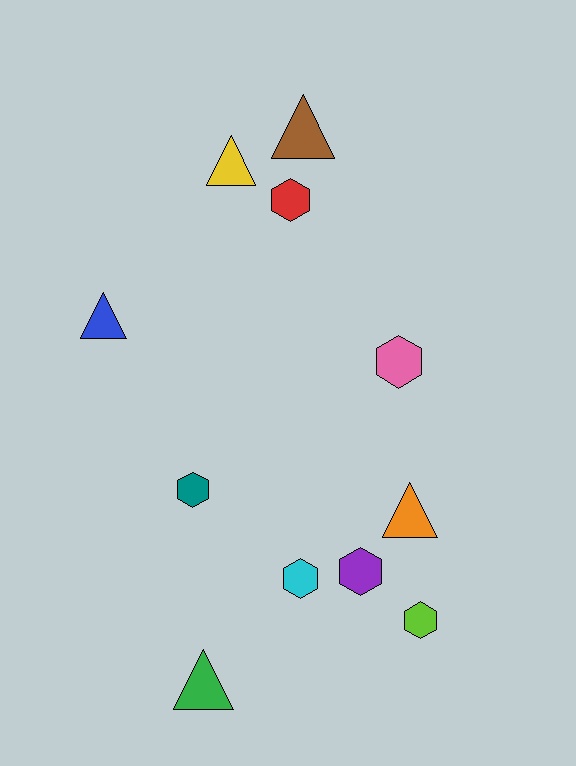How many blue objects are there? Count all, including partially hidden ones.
There is 1 blue object.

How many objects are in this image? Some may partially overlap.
There are 11 objects.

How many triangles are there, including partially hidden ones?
There are 5 triangles.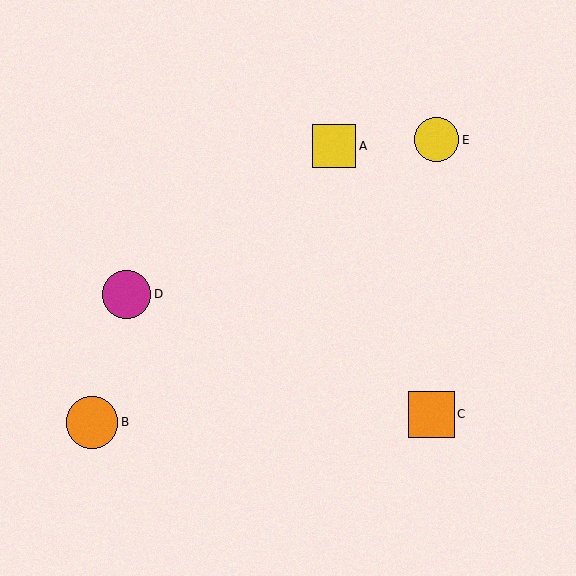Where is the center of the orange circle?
The center of the orange circle is at (92, 422).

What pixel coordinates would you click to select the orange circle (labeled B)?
Click at (92, 422) to select the orange circle B.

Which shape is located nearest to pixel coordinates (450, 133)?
The yellow circle (labeled E) at (437, 140) is nearest to that location.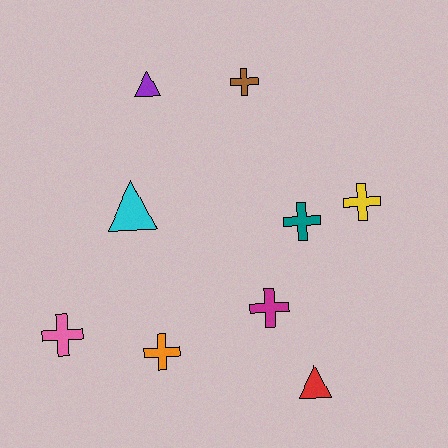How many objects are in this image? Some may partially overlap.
There are 9 objects.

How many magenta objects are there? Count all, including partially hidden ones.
There is 1 magenta object.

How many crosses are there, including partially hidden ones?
There are 6 crosses.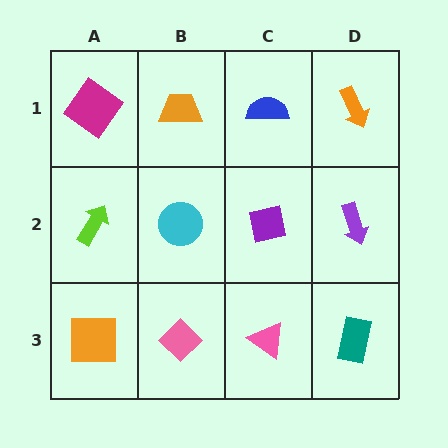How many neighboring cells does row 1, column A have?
2.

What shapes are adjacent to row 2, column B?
An orange trapezoid (row 1, column B), a pink diamond (row 3, column B), a lime arrow (row 2, column A), a purple square (row 2, column C).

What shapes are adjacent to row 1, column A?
A lime arrow (row 2, column A), an orange trapezoid (row 1, column B).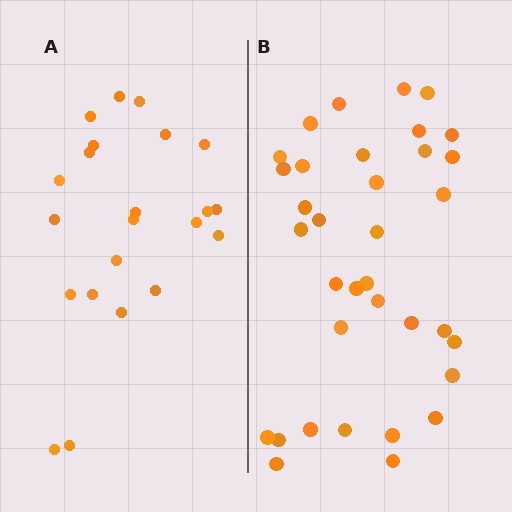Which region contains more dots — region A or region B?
Region B (the right region) has more dots.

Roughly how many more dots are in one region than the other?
Region B has approximately 15 more dots than region A.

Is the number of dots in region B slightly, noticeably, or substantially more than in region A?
Region B has substantially more. The ratio is roughly 1.6 to 1.